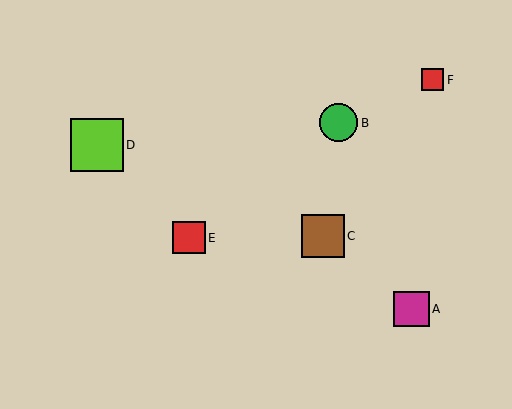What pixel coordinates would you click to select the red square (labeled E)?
Click at (189, 238) to select the red square E.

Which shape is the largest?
The lime square (labeled D) is the largest.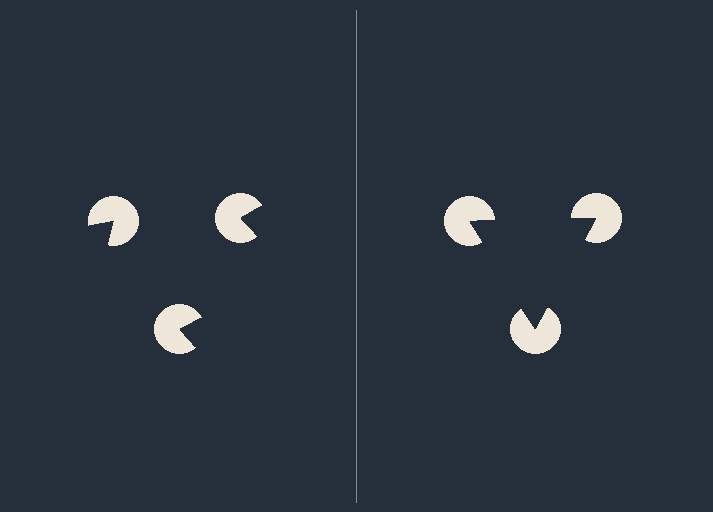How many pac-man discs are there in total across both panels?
6 — 3 on each side.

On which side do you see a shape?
An illusory triangle appears on the right side. On the left side the wedge cuts are rotated, so no coherent shape forms.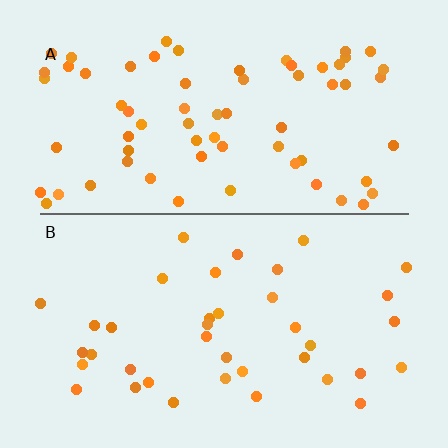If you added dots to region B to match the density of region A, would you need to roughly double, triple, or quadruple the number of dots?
Approximately double.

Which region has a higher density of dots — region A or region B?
A (the top).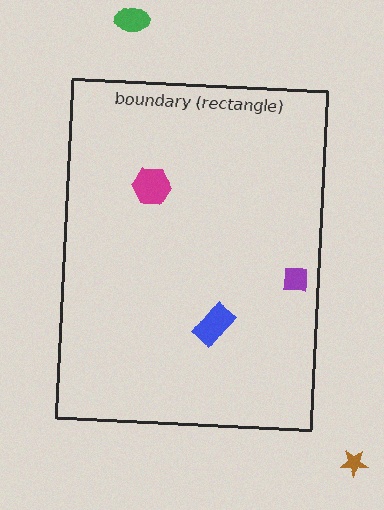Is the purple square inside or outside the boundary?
Inside.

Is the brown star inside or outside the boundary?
Outside.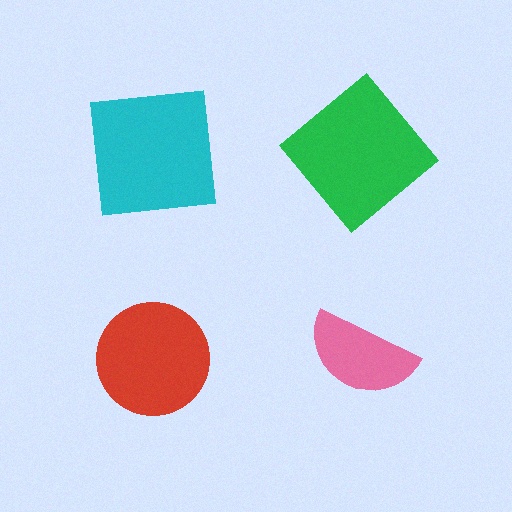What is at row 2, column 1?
A red circle.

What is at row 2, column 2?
A pink semicircle.